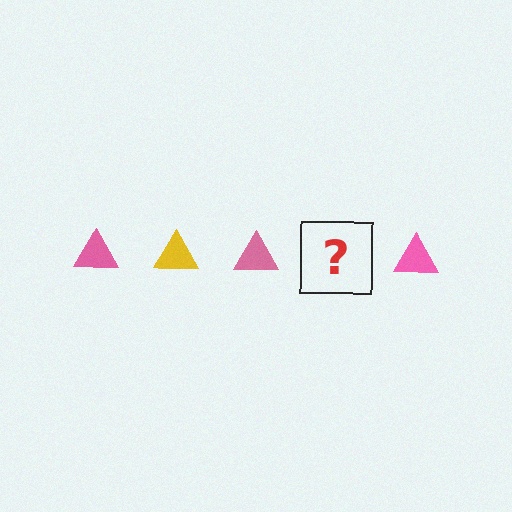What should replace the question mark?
The question mark should be replaced with a yellow triangle.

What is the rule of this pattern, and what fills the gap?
The rule is that the pattern cycles through pink, yellow triangles. The gap should be filled with a yellow triangle.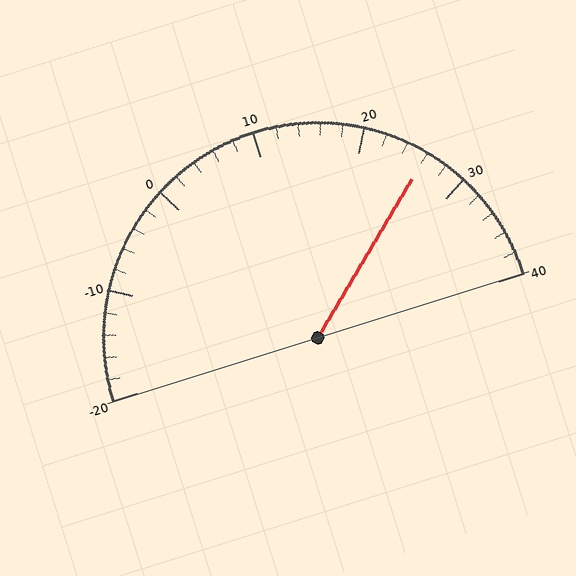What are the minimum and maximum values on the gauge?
The gauge ranges from -20 to 40.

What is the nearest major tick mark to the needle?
The nearest major tick mark is 30.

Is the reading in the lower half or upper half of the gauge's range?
The reading is in the upper half of the range (-20 to 40).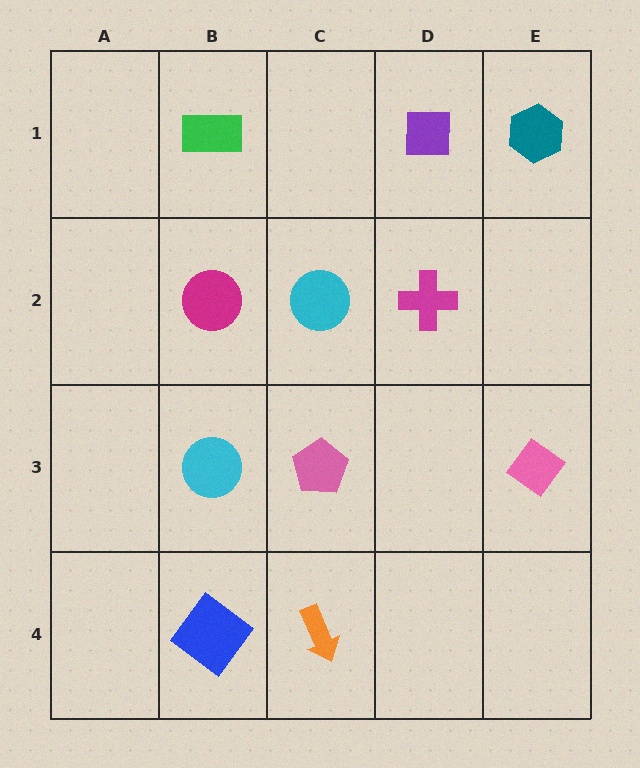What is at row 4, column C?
An orange arrow.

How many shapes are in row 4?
2 shapes.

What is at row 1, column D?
A purple square.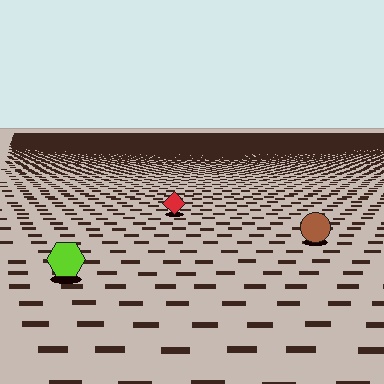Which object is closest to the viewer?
The lime hexagon is closest. The texture marks near it are larger and more spread out.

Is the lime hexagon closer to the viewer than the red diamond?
Yes. The lime hexagon is closer — you can tell from the texture gradient: the ground texture is coarser near it.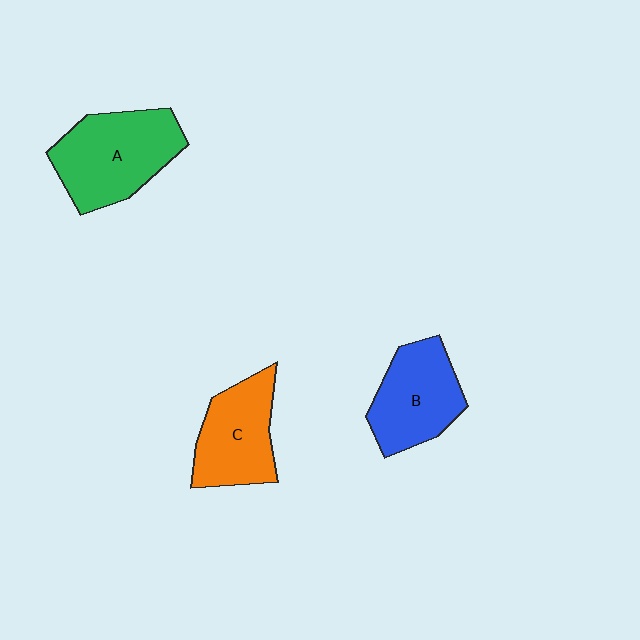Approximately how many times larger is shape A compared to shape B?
Approximately 1.2 times.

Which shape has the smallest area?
Shape C (orange).